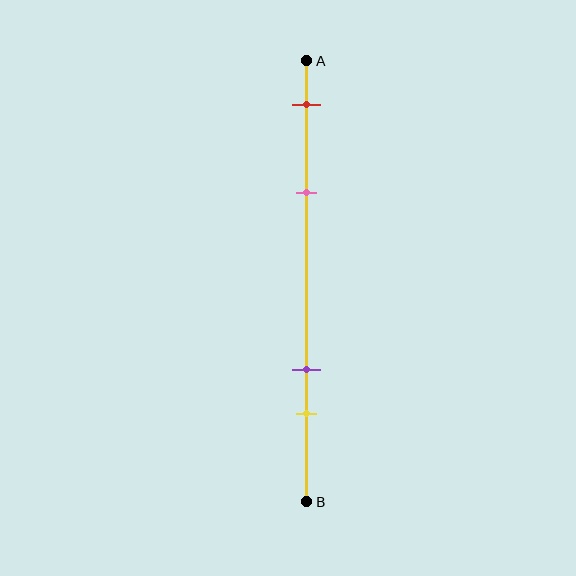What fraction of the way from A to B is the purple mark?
The purple mark is approximately 70% (0.7) of the way from A to B.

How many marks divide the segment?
There are 4 marks dividing the segment.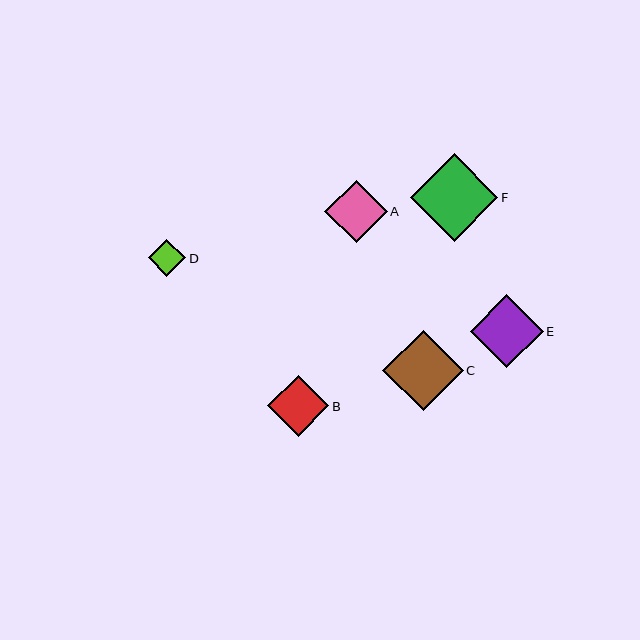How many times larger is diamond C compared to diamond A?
Diamond C is approximately 1.3 times the size of diamond A.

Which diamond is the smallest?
Diamond D is the smallest with a size of approximately 37 pixels.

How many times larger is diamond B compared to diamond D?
Diamond B is approximately 1.6 times the size of diamond D.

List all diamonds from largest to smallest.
From largest to smallest: F, C, E, A, B, D.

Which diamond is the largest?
Diamond F is the largest with a size of approximately 87 pixels.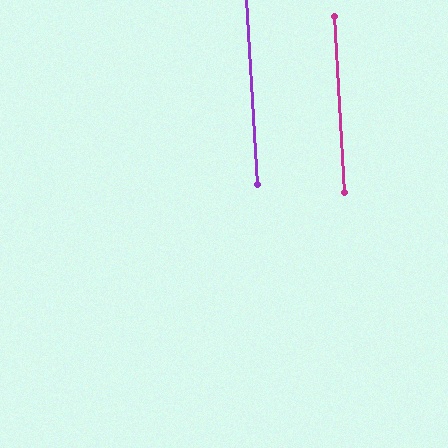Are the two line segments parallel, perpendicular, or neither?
Parallel — their directions differ by only 0.0°.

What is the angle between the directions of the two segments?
Approximately 0 degrees.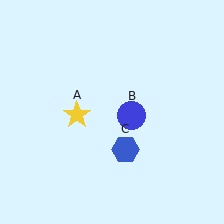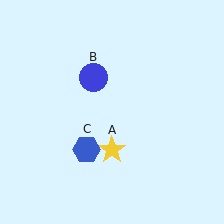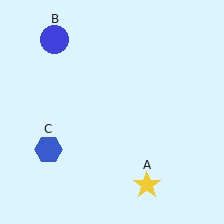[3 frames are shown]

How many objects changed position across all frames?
3 objects changed position: yellow star (object A), blue circle (object B), blue hexagon (object C).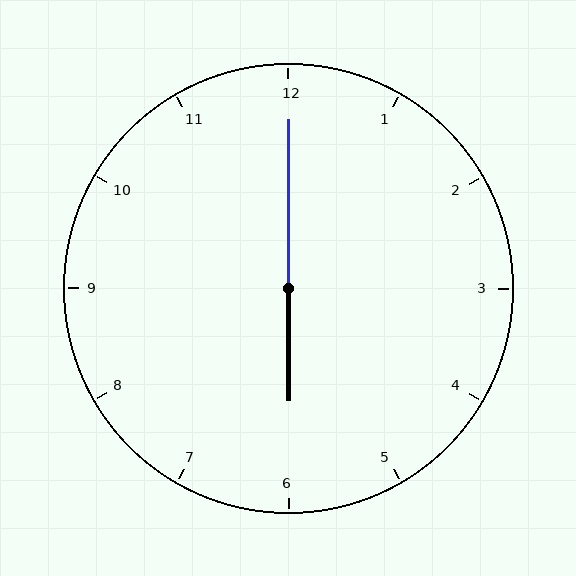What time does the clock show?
6:00.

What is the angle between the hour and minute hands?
Approximately 180 degrees.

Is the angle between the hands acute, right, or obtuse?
It is obtuse.